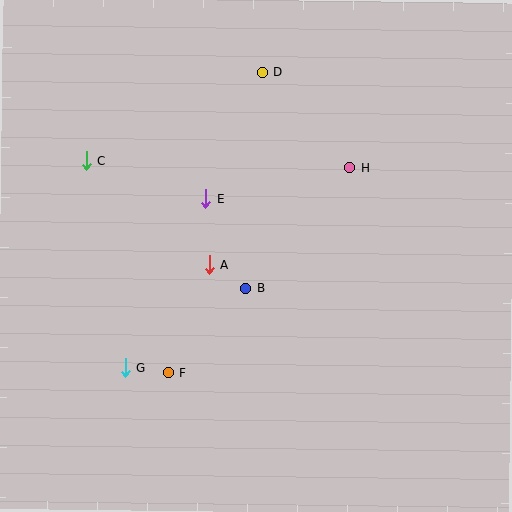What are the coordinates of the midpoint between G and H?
The midpoint between G and H is at (237, 268).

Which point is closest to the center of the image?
Point B at (245, 288) is closest to the center.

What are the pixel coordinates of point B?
Point B is at (245, 288).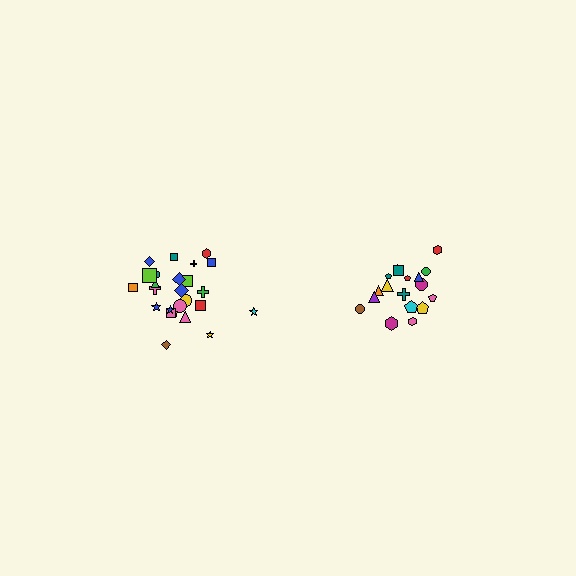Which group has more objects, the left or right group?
The left group.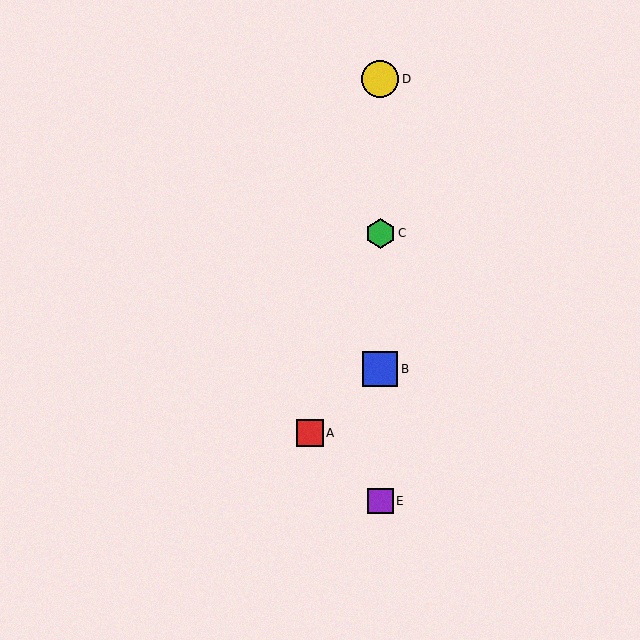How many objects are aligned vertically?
4 objects (B, C, D, E) are aligned vertically.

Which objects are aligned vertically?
Objects B, C, D, E are aligned vertically.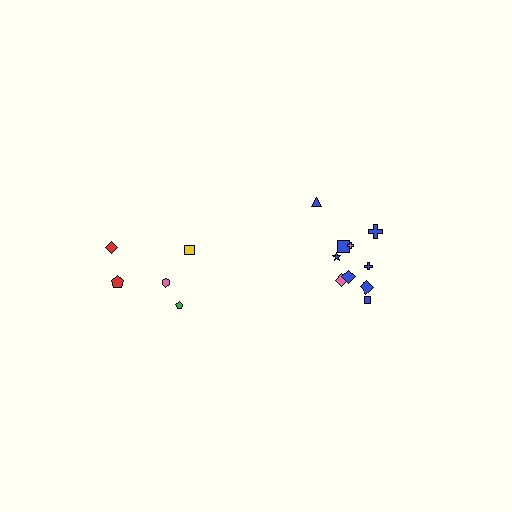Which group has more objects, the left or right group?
The right group.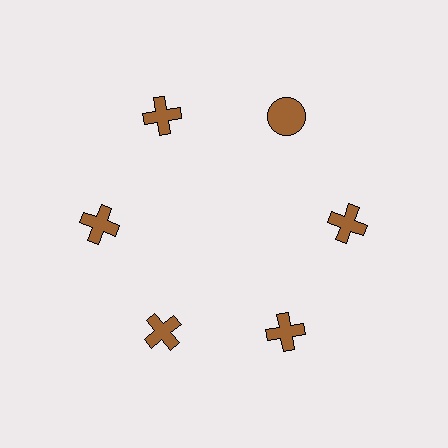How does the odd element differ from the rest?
It has a different shape: circle instead of cross.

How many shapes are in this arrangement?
There are 6 shapes arranged in a ring pattern.